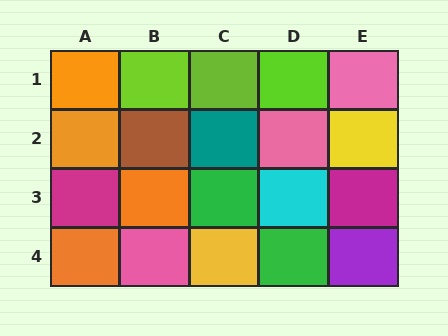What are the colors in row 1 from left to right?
Orange, lime, lime, lime, pink.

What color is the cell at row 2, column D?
Pink.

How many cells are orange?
4 cells are orange.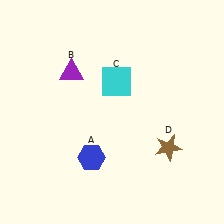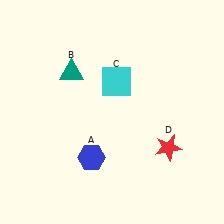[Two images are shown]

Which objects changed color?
B changed from purple to teal. D changed from brown to red.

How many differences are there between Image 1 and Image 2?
There are 2 differences between the two images.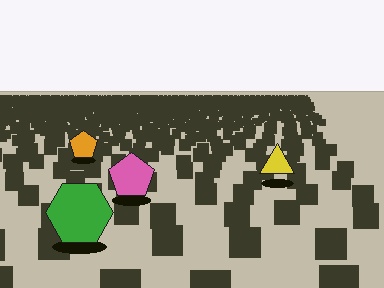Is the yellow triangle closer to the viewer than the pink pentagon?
No. The pink pentagon is closer — you can tell from the texture gradient: the ground texture is coarser near it.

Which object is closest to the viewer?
The green hexagon is closest. The texture marks near it are larger and more spread out.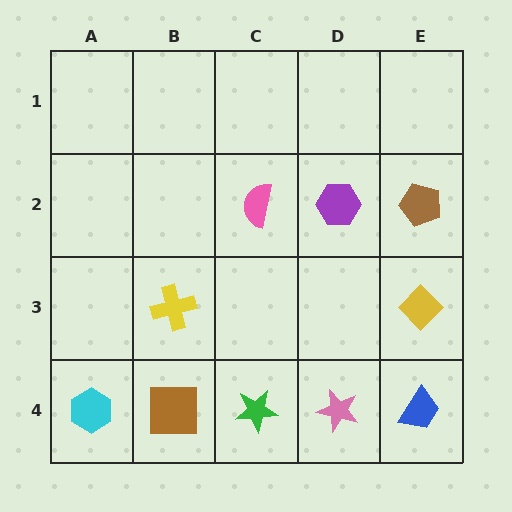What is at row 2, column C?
A pink semicircle.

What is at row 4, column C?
A green star.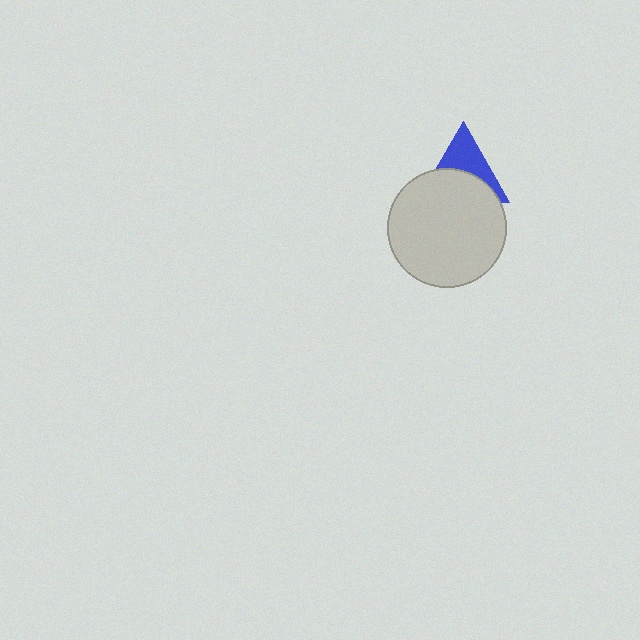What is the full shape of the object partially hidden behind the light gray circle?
The partially hidden object is a blue triangle.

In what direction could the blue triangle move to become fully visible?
The blue triangle could move up. That would shift it out from behind the light gray circle entirely.